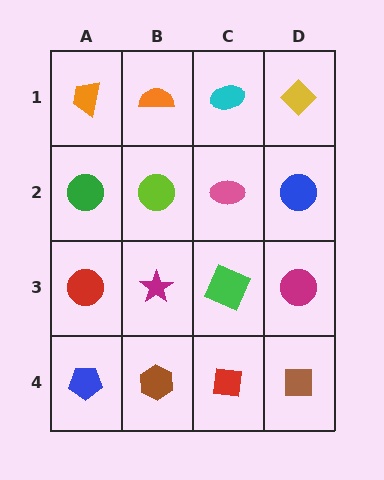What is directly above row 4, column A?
A red circle.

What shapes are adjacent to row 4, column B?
A magenta star (row 3, column B), a blue pentagon (row 4, column A), a red square (row 4, column C).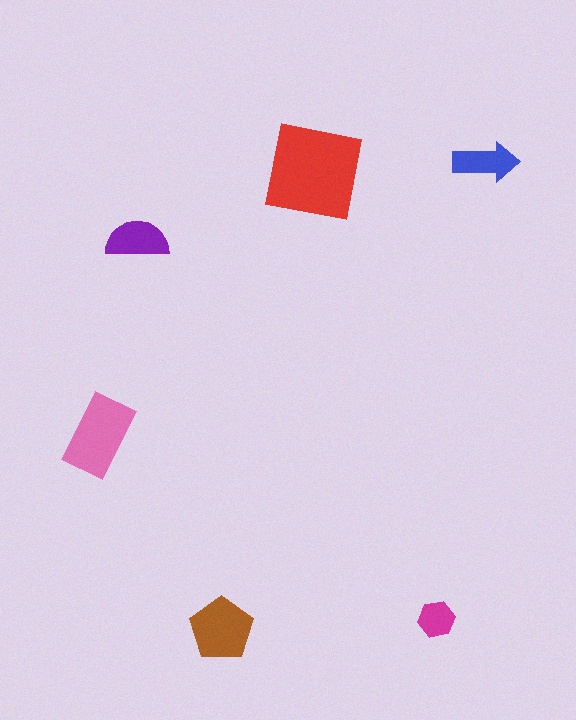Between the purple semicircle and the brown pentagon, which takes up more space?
The brown pentagon.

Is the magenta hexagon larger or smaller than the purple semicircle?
Smaller.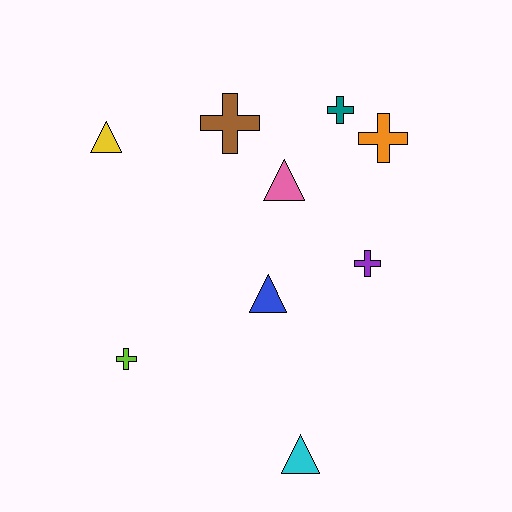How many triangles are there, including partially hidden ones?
There are 4 triangles.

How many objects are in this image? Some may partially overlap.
There are 9 objects.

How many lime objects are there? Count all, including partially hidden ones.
There is 1 lime object.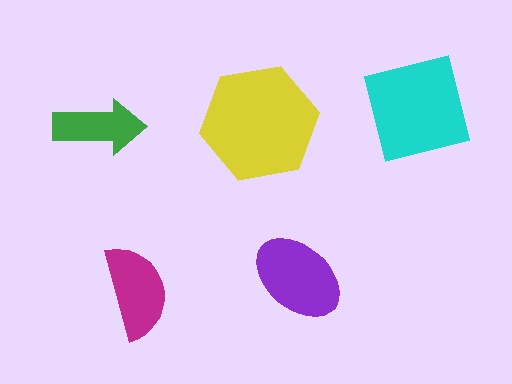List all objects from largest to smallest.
The yellow hexagon, the cyan square, the purple ellipse, the magenta semicircle, the green arrow.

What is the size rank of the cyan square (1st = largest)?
2nd.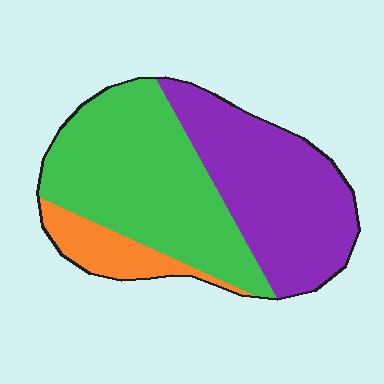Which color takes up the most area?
Green, at roughly 50%.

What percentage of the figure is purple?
Purple takes up about two fifths (2/5) of the figure.